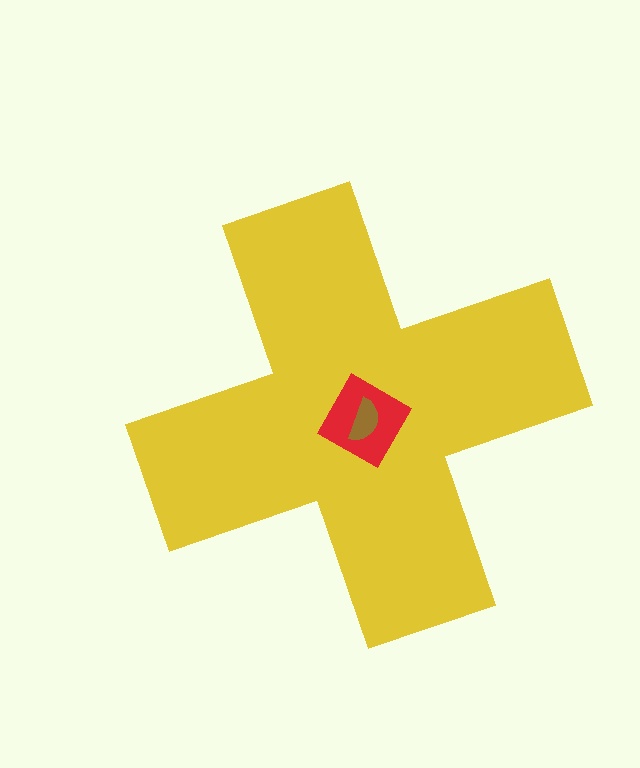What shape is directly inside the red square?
The brown semicircle.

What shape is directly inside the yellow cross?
The red square.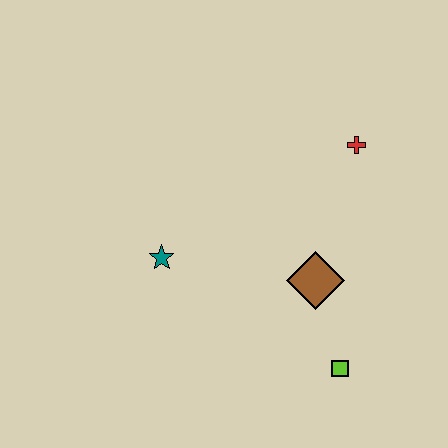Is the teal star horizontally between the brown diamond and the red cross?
No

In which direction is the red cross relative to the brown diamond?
The red cross is above the brown diamond.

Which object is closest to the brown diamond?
The lime square is closest to the brown diamond.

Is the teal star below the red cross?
Yes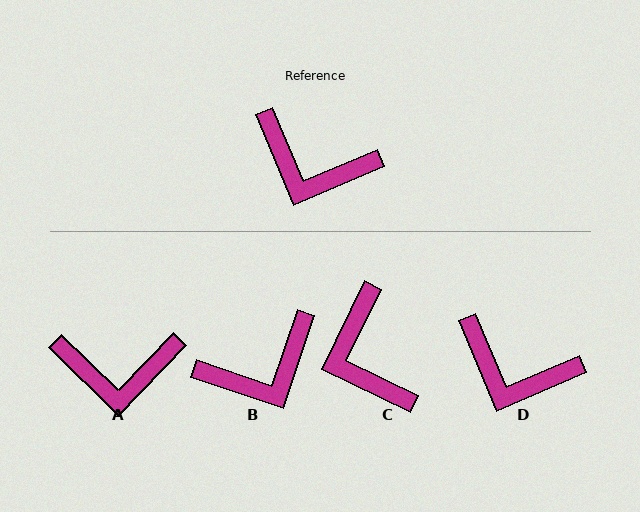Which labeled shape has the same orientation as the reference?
D.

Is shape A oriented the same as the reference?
No, it is off by about 23 degrees.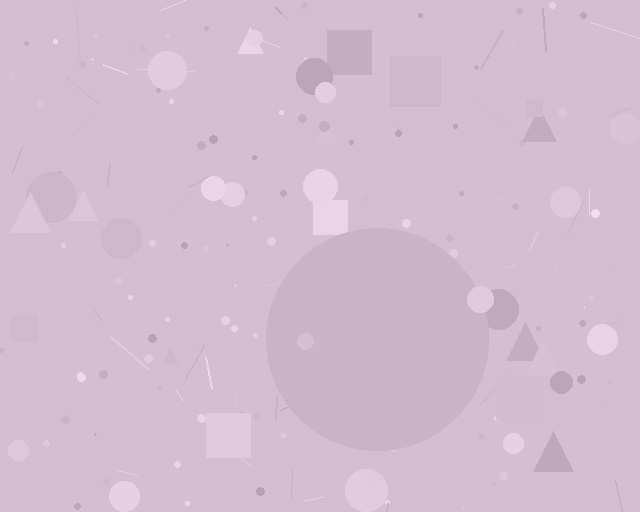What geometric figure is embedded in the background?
A circle is embedded in the background.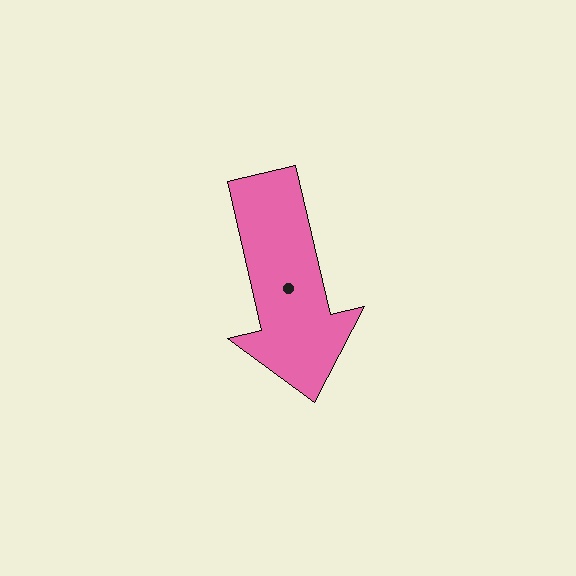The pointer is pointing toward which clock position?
Roughly 6 o'clock.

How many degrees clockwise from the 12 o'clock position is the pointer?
Approximately 167 degrees.